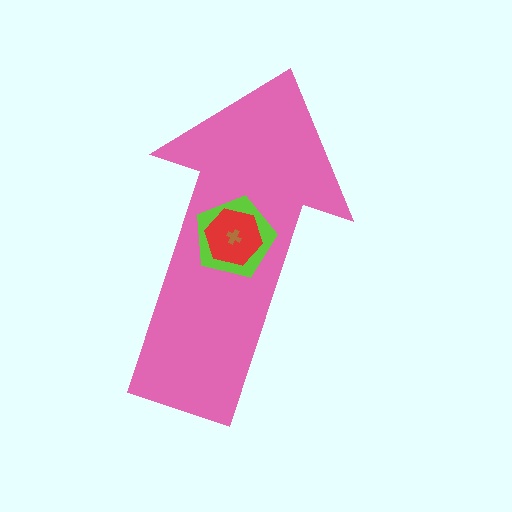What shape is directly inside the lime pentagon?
The red hexagon.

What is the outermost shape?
The pink arrow.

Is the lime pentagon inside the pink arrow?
Yes.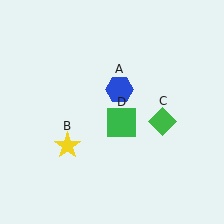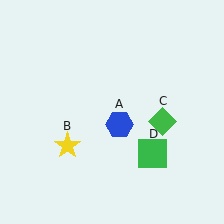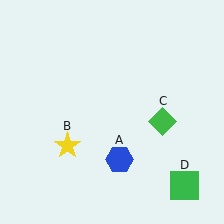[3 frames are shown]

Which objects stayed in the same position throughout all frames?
Yellow star (object B) and green diamond (object C) remained stationary.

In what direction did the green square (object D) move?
The green square (object D) moved down and to the right.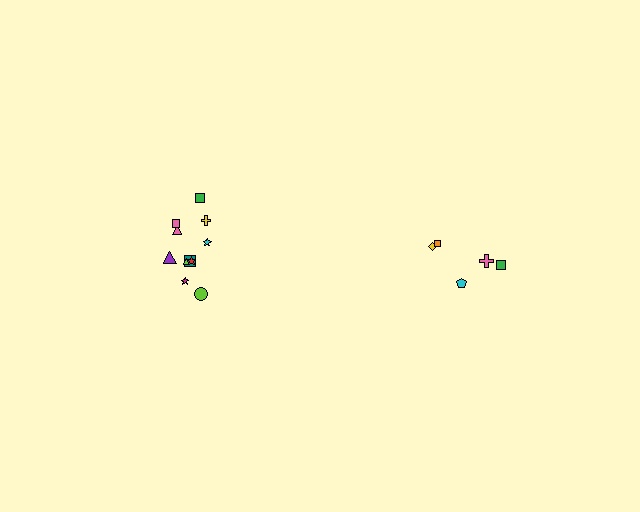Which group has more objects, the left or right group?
The left group.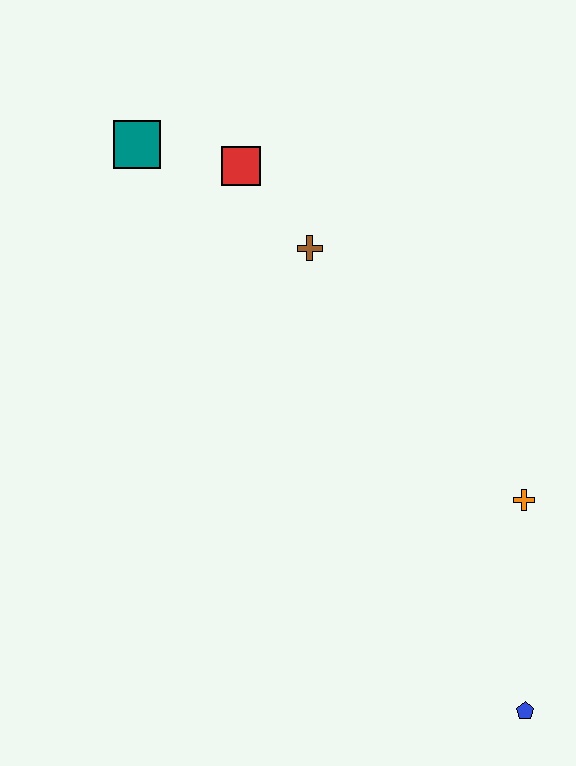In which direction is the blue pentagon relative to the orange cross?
The blue pentagon is below the orange cross.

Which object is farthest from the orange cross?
The teal square is farthest from the orange cross.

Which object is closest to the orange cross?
The blue pentagon is closest to the orange cross.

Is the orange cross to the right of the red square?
Yes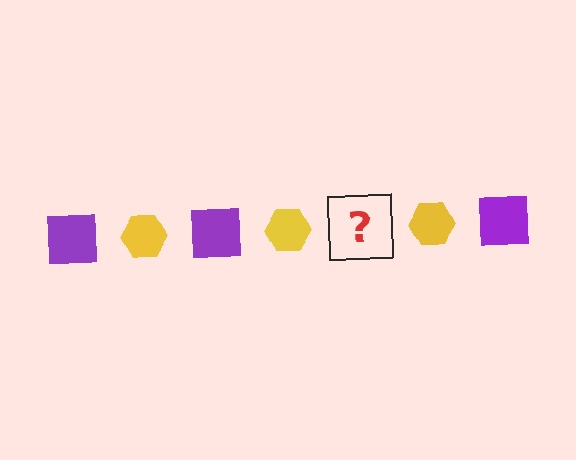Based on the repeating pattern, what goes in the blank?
The blank should be a purple square.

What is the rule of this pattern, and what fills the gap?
The rule is that the pattern alternates between purple square and yellow hexagon. The gap should be filled with a purple square.